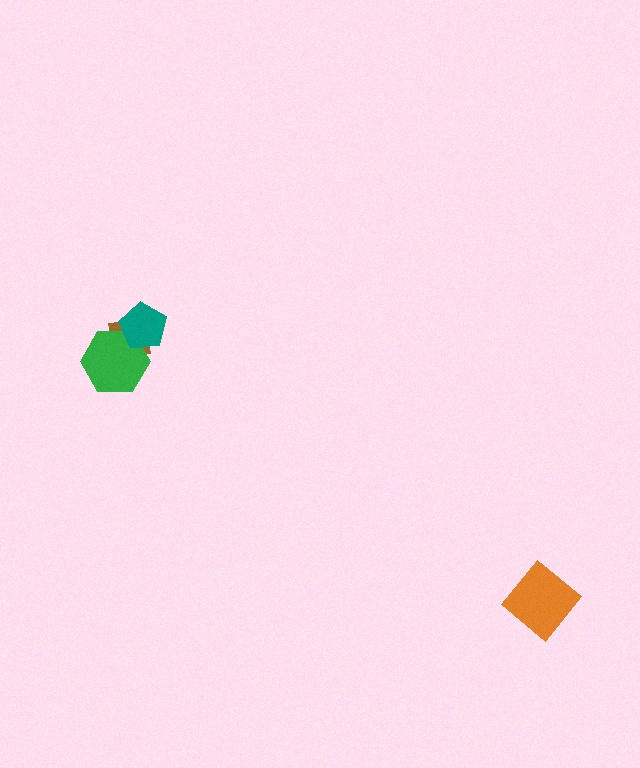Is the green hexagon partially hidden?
Yes, it is partially covered by another shape.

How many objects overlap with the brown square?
2 objects overlap with the brown square.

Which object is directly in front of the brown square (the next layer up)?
The green hexagon is directly in front of the brown square.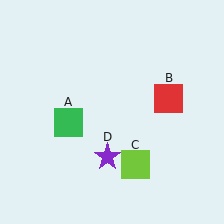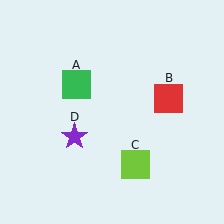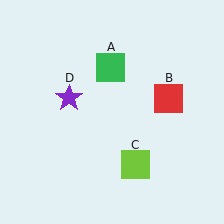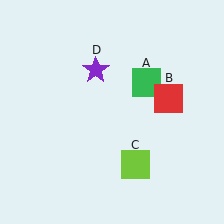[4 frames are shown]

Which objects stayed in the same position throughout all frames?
Red square (object B) and lime square (object C) remained stationary.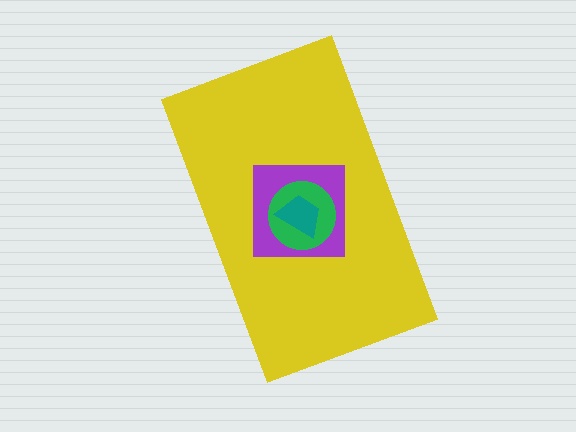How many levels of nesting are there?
4.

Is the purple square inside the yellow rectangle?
Yes.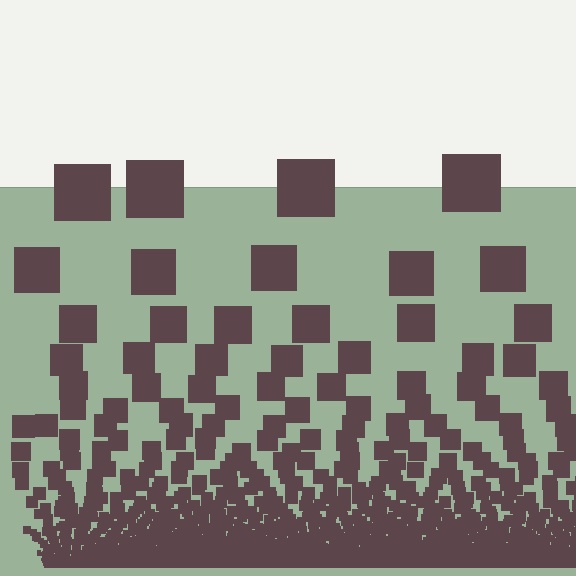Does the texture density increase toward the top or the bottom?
Density increases toward the bottom.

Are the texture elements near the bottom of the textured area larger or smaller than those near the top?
Smaller. The gradient is inverted — elements near the bottom are smaller and denser.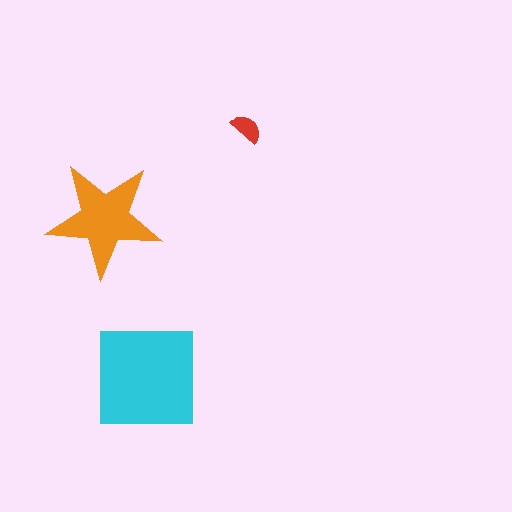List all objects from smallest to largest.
The red semicircle, the orange star, the cyan square.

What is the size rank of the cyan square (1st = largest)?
1st.